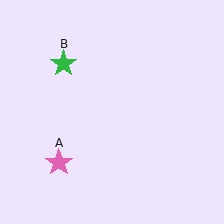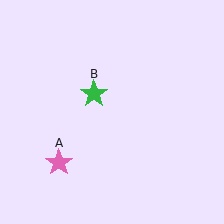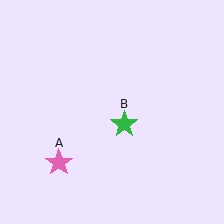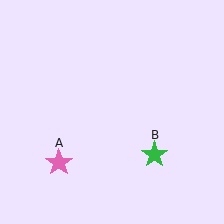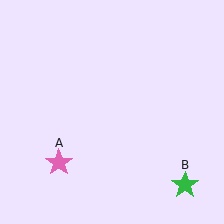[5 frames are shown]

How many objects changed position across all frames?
1 object changed position: green star (object B).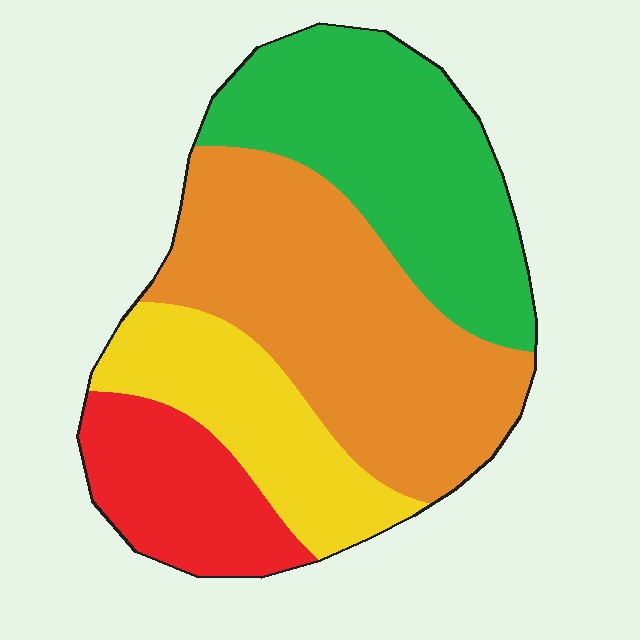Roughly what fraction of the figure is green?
Green takes up between a sixth and a third of the figure.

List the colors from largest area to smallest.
From largest to smallest: orange, green, yellow, red.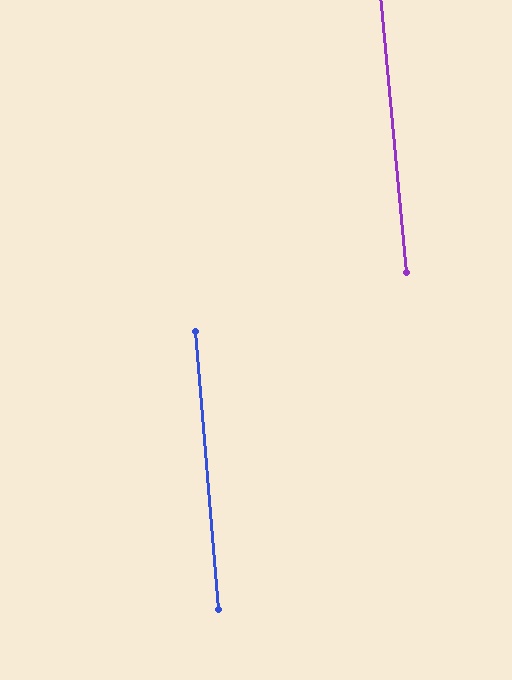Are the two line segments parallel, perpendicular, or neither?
Parallel — their directions differ by only 0.6°.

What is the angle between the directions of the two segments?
Approximately 1 degree.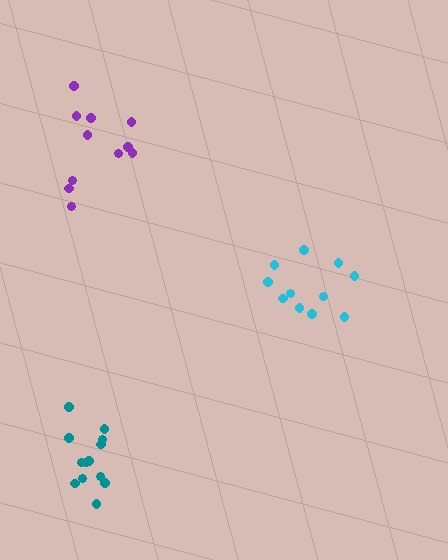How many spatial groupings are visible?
There are 3 spatial groupings.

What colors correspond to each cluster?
The clusters are colored: purple, cyan, teal.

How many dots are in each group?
Group 1: 11 dots, Group 2: 11 dots, Group 3: 13 dots (35 total).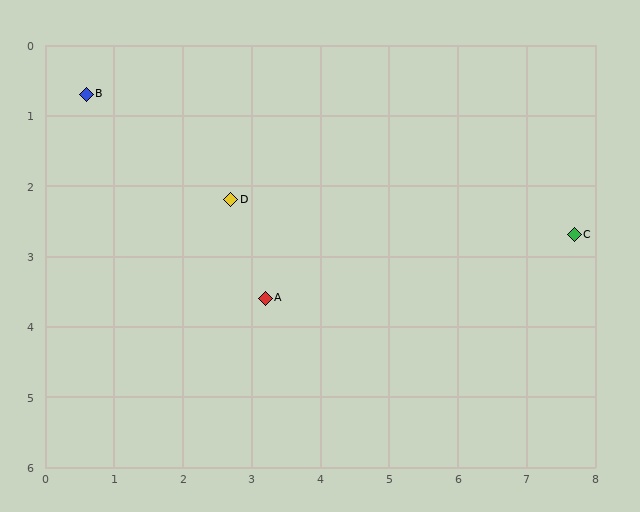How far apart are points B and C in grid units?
Points B and C are about 7.4 grid units apart.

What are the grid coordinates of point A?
Point A is at approximately (3.2, 3.6).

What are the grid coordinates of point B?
Point B is at approximately (0.6, 0.7).